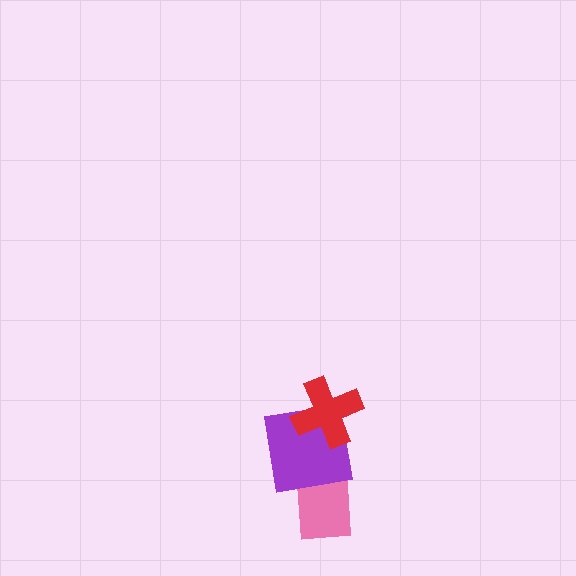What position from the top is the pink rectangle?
The pink rectangle is 3rd from the top.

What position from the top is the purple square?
The purple square is 2nd from the top.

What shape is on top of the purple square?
The red cross is on top of the purple square.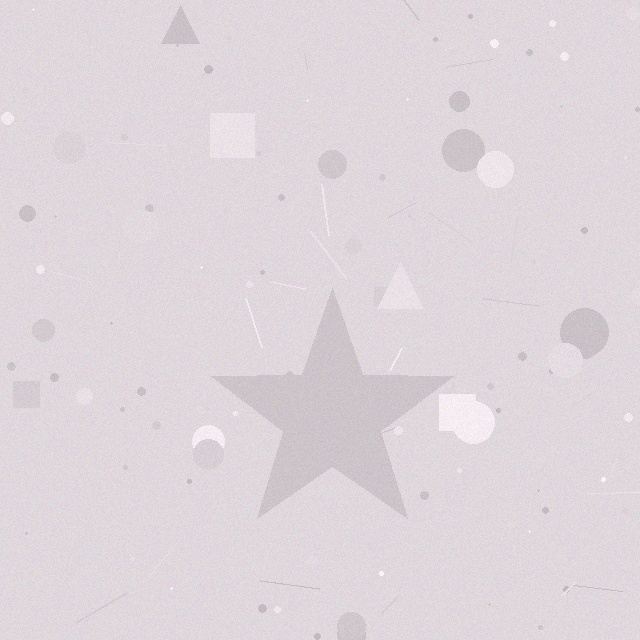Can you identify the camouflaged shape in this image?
The camouflaged shape is a star.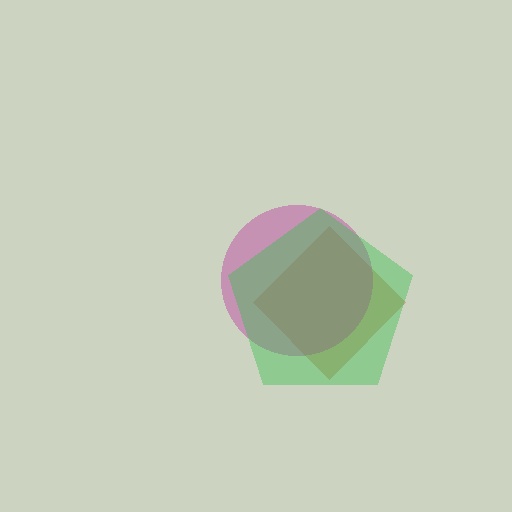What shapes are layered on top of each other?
The layered shapes are: a brown diamond, a magenta circle, a green pentagon.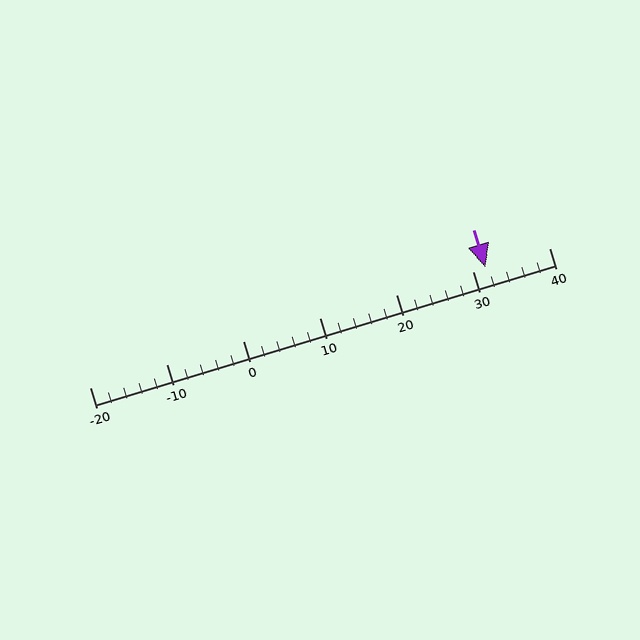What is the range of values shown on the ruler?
The ruler shows values from -20 to 40.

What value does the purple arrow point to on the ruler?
The purple arrow points to approximately 32.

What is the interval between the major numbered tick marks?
The major tick marks are spaced 10 units apart.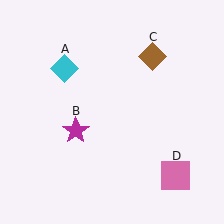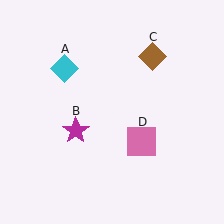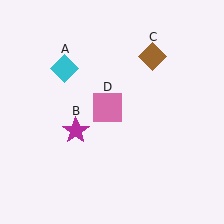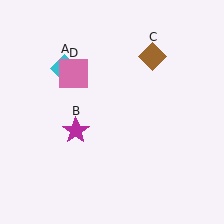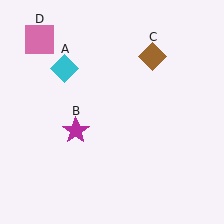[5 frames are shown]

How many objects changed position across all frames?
1 object changed position: pink square (object D).